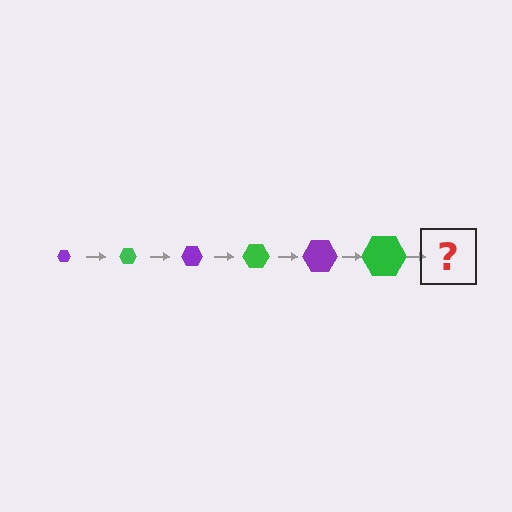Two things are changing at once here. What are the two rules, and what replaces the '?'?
The two rules are that the hexagon grows larger each step and the color cycles through purple and green. The '?' should be a purple hexagon, larger than the previous one.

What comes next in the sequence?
The next element should be a purple hexagon, larger than the previous one.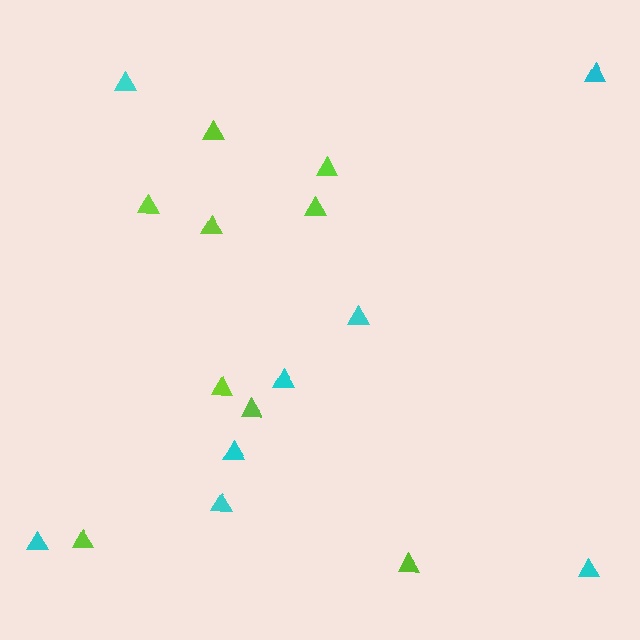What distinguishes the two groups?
There are 2 groups: one group of cyan triangles (8) and one group of lime triangles (9).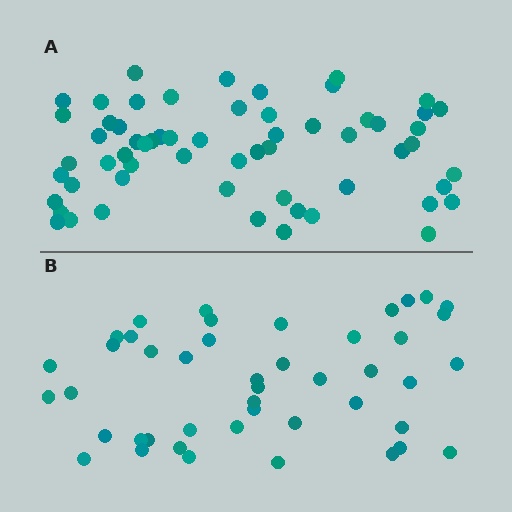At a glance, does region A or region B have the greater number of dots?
Region A (the top region) has more dots.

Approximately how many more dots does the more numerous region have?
Region A has approximately 15 more dots than region B.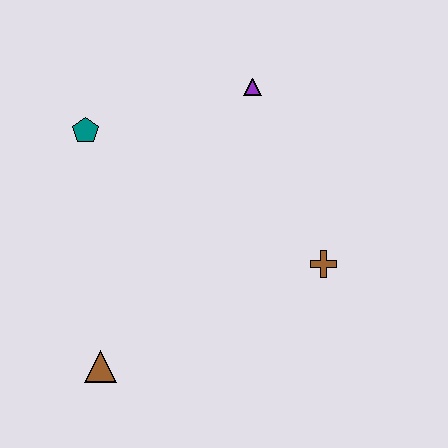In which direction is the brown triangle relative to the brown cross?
The brown triangle is to the left of the brown cross.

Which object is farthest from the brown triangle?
The purple triangle is farthest from the brown triangle.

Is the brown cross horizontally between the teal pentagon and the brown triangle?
No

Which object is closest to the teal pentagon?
The purple triangle is closest to the teal pentagon.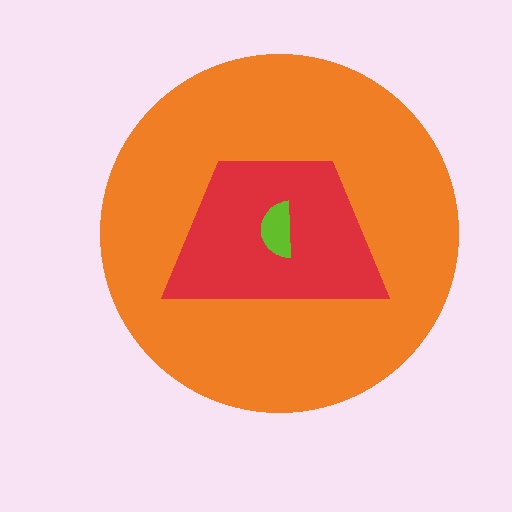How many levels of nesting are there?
3.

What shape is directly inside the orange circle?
The red trapezoid.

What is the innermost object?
The lime semicircle.